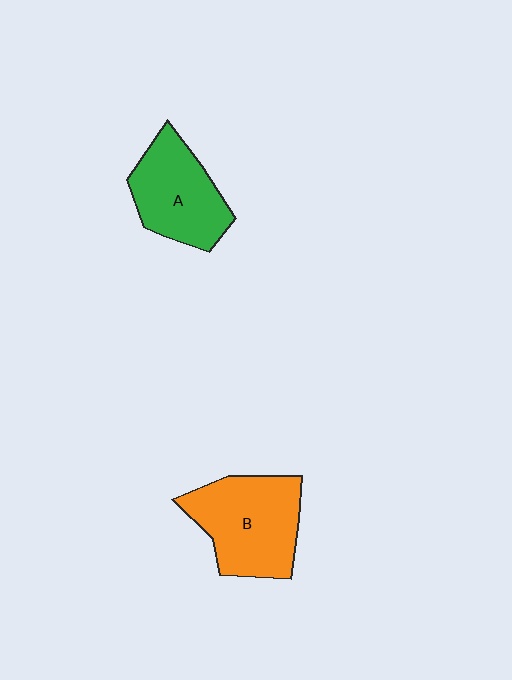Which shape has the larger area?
Shape B (orange).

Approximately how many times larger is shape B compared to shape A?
Approximately 1.2 times.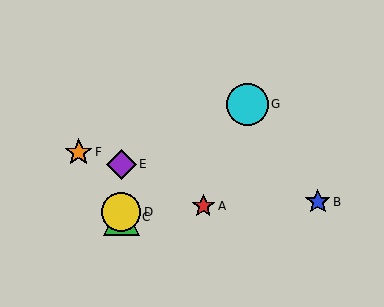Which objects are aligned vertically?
Objects C, D, E are aligned vertically.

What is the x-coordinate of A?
Object A is at x≈203.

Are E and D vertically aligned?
Yes, both are at x≈121.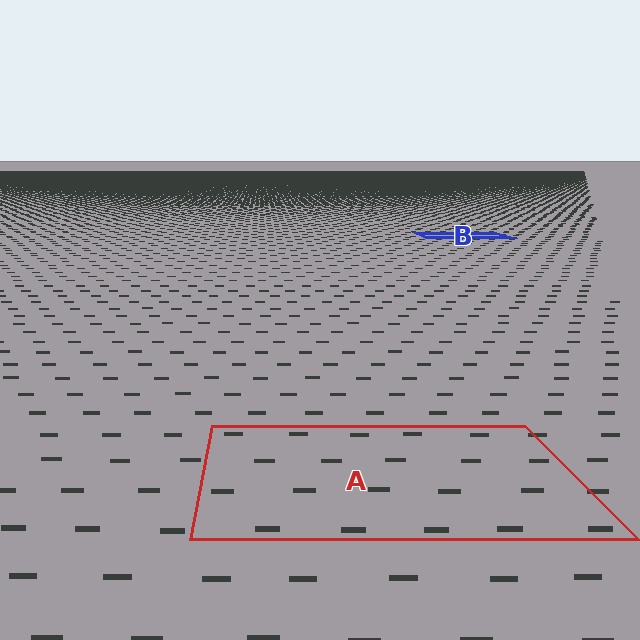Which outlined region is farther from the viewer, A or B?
Region B is farther from the viewer — the texture elements inside it appear smaller and more densely packed.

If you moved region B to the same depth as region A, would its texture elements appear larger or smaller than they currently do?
They would appear larger. At a closer depth, the same texture elements are projected at a bigger on-screen size.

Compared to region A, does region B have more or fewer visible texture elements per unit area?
Region B has more texture elements per unit area — they are packed more densely because it is farther away.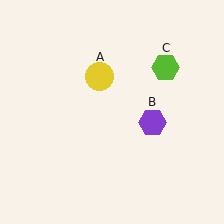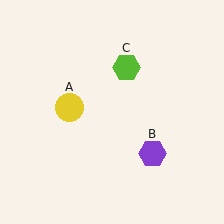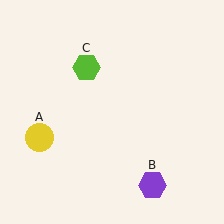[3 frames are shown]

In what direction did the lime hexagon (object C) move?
The lime hexagon (object C) moved left.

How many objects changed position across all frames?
3 objects changed position: yellow circle (object A), purple hexagon (object B), lime hexagon (object C).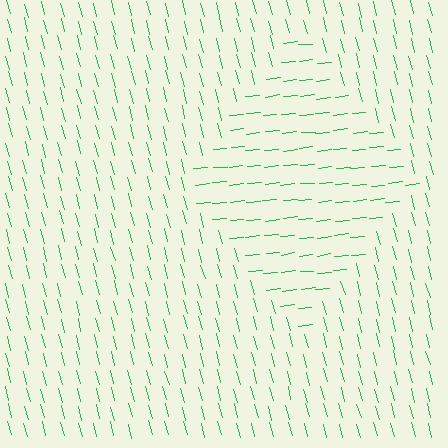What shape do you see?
I see a diamond.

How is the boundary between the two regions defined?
The boundary is defined purely by a change in line orientation (approximately 81 degrees difference). All lines are the same color and thickness.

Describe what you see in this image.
The image is filled with small green line segments. A diamond region in the image has lines oriented differently from the surrounding lines, creating a visible texture boundary.